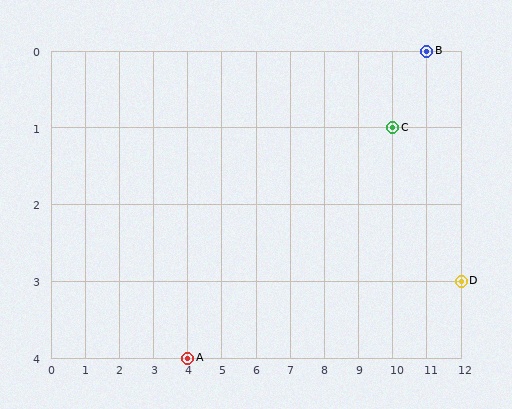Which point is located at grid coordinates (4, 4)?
Point A is at (4, 4).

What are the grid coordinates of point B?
Point B is at grid coordinates (11, 0).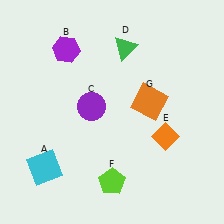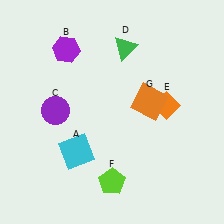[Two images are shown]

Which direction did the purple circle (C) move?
The purple circle (C) moved left.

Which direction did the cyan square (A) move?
The cyan square (A) moved right.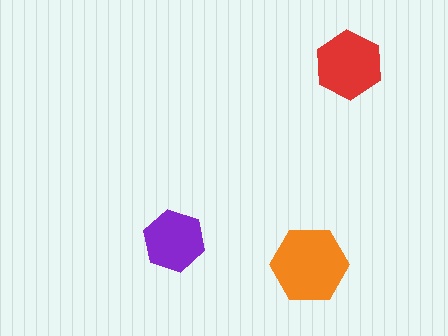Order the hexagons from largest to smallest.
the orange one, the red one, the purple one.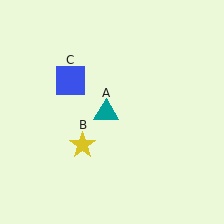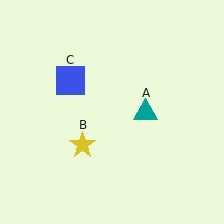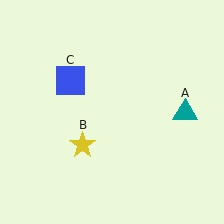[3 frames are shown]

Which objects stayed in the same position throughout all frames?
Yellow star (object B) and blue square (object C) remained stationary.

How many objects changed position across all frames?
1 object changed position: teal triangle (object A).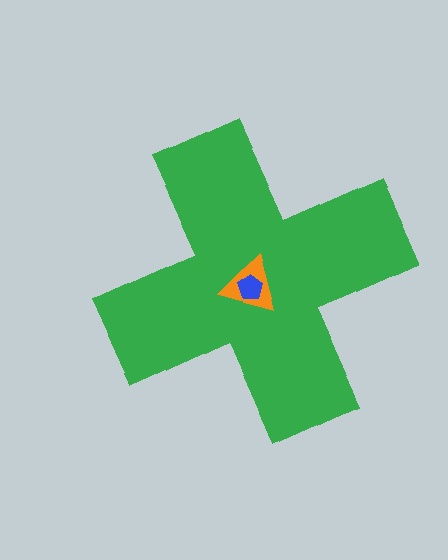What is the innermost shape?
The blue pentagon.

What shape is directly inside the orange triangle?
The blue pentagon.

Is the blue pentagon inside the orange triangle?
Yes.